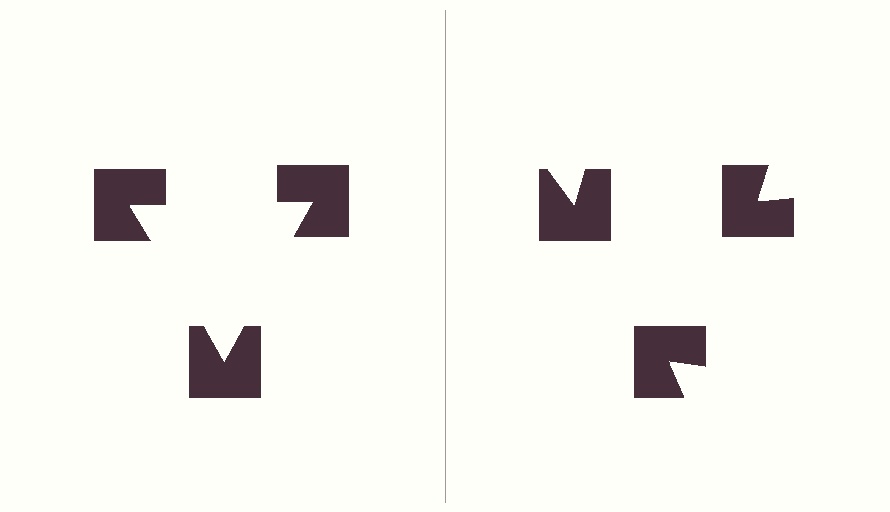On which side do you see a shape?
An illusory triangle appears on the left side. On the right side the wedge cuts are rotated, so no coherent shape forms.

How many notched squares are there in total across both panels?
6 — 3 on each side.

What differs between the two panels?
The notched squares are positioned identically on both sides; only the wedge orientations differ. On the left they align to a triangle; on the right they are misaligned.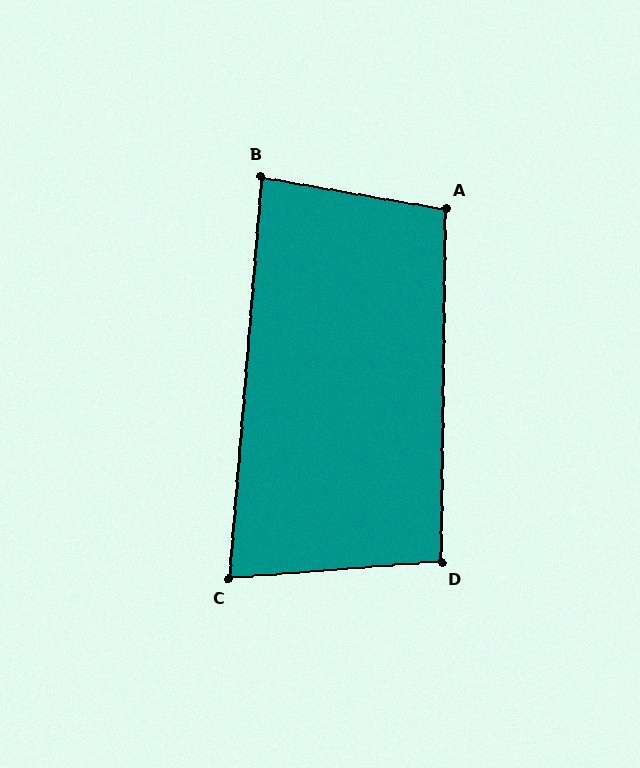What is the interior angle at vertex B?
Approximately 85 degrees (acute).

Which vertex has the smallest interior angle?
C, at approximately 81 degrees.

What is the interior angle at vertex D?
Approximately 95 degrees (obtuse).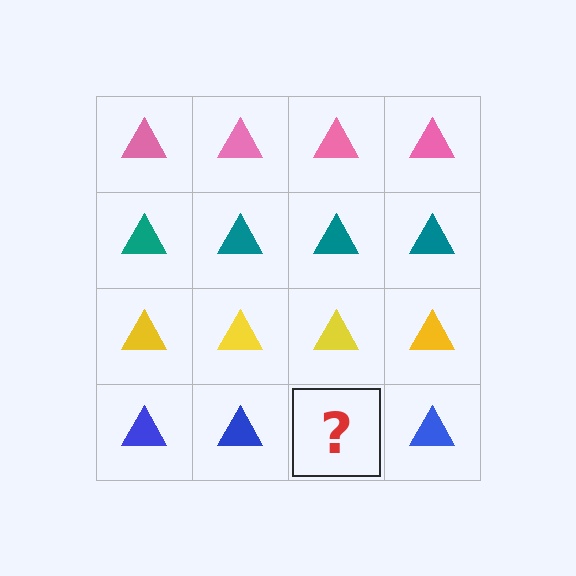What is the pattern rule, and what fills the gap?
The rule is that each row has a consistent color. The gap should be filled with a blue triangle.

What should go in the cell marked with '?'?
The missing cell should contain a blue triangle.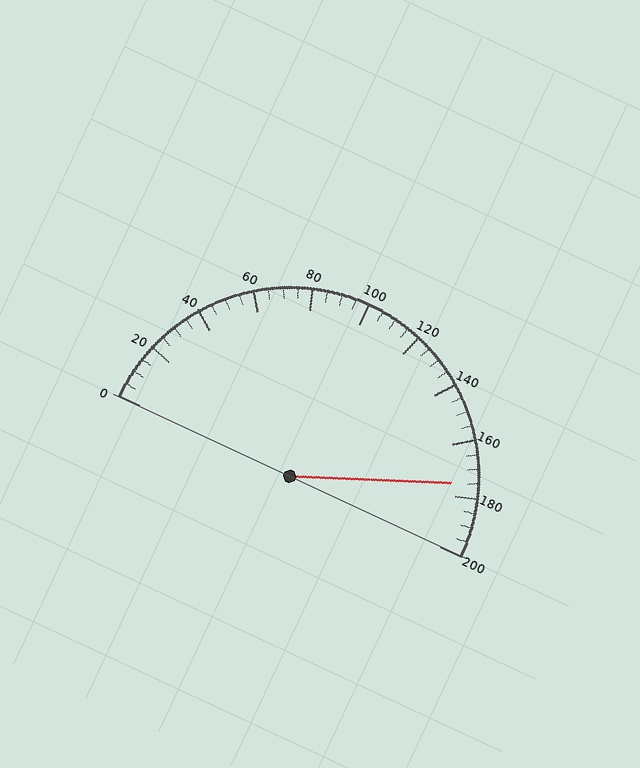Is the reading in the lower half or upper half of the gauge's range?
The reading is in the upper half of the range (0 to 200).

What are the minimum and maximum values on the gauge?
The gauge ranges from 0 to 200.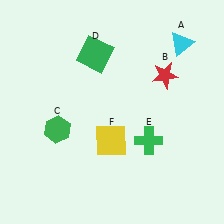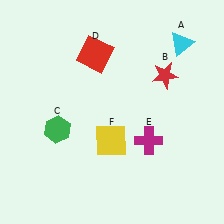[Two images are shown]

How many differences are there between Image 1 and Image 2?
There are 2 differences between the two images.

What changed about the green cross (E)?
In Image 1, E is green. In Image 2, it changed to magenta.